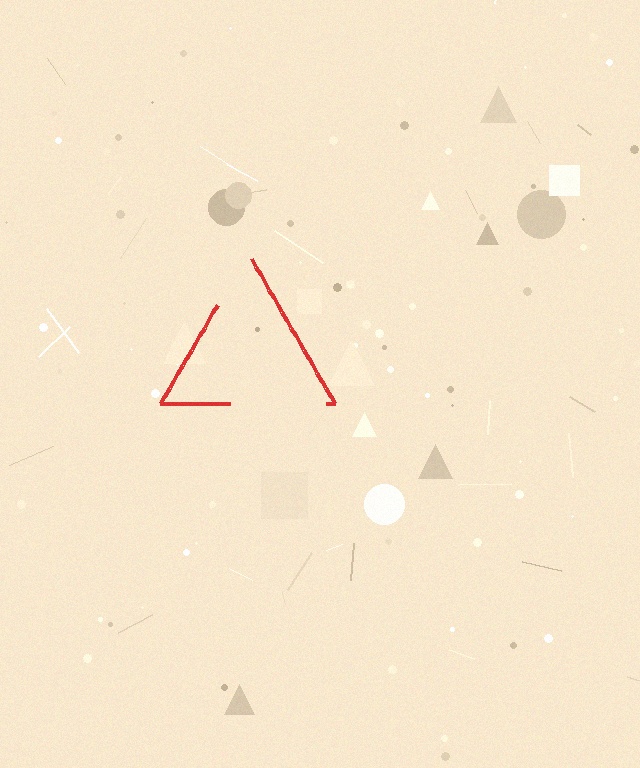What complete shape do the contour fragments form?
The contour fragments form a triangle.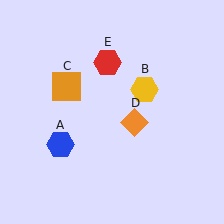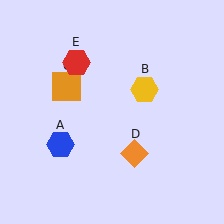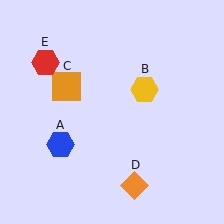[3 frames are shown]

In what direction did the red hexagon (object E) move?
The red hexagon (object E) moved left.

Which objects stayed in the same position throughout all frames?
Blue hexagon (object A) and yellow hexagon (object B) and orange square (object C) remained stationary.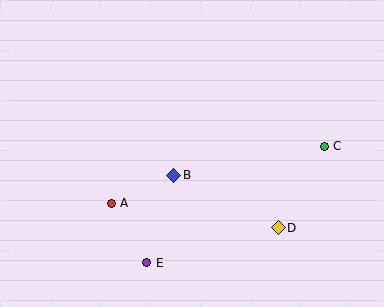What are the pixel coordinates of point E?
Point E is at (147, 263).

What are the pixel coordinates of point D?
Point D is at (278, 228).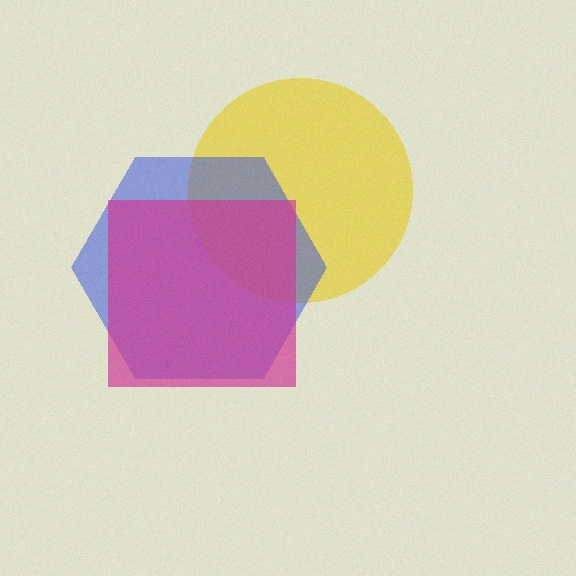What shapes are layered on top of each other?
The layered shapes are: a yellow circle, a blue hexagon, a magenta square.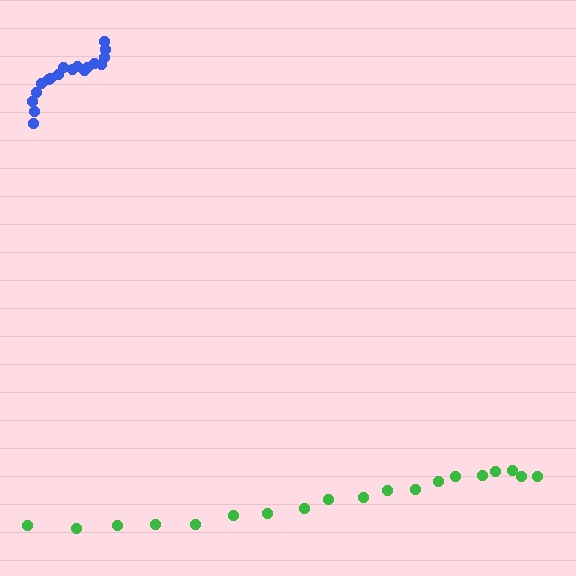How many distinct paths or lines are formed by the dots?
There are 2 distinct paths.